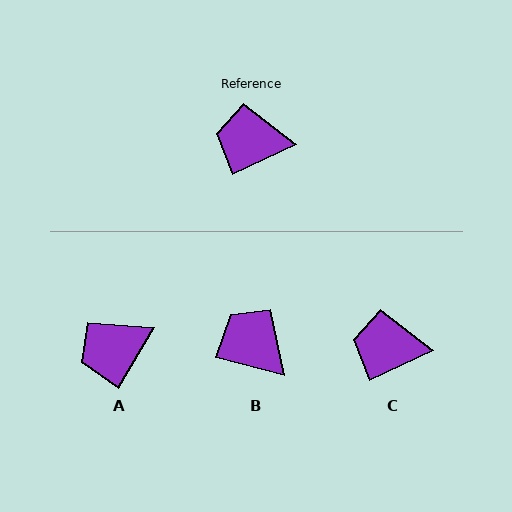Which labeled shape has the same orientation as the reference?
C.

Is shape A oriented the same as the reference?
No, it is off by about 34 degrees.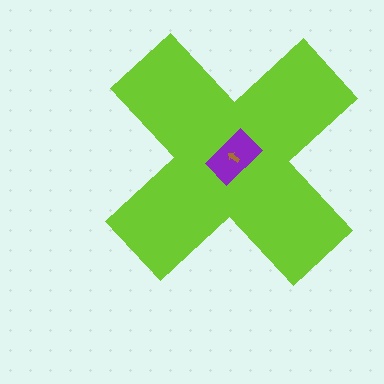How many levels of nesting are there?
3.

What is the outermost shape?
The lime cross.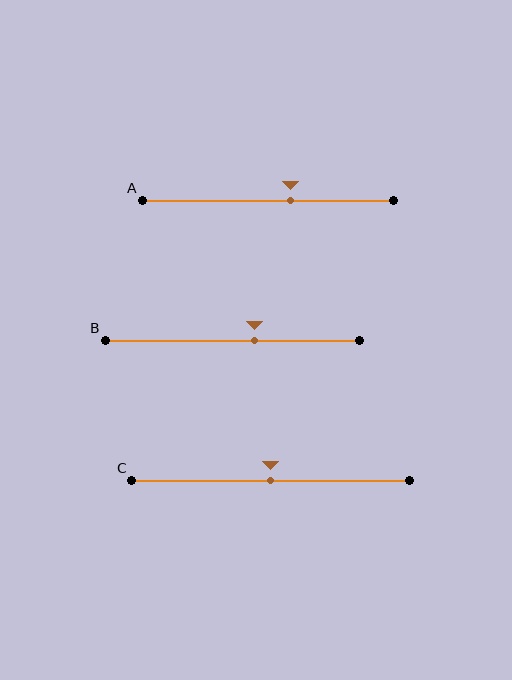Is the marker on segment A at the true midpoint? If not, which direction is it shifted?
No, the marker on segment A is shifted to the right by about 9% of the segment length.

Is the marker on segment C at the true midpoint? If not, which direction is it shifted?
Yes, the marker on segment C is at the true midpoint.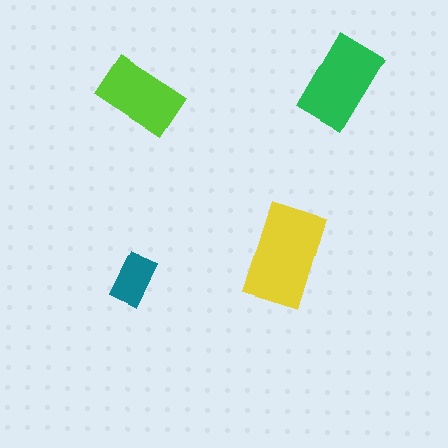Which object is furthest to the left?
The teal rectangle is leftmost.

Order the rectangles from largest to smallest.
the yellow one, the green one, the lime one, the teal one.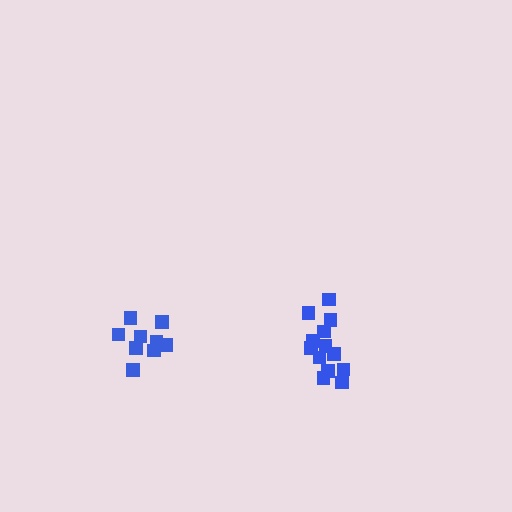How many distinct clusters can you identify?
There are 2 distinct clusters.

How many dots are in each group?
Group 1: 13 dots, Group 2: 9 dots (22 total).